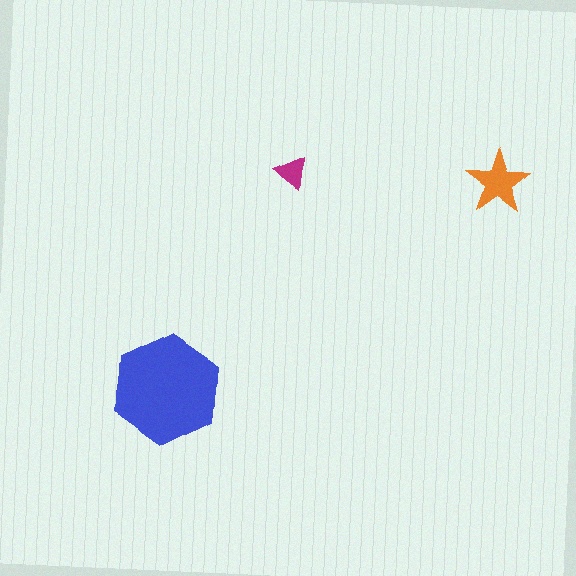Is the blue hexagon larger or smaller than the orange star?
Larger.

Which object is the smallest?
The magenta triangle.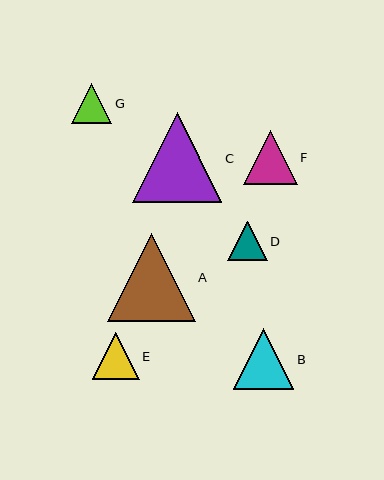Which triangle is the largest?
Triangle C is the largest with a size of approximately 90 pixels.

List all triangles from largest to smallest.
From largest to smallest: C, A, B, F, E, G, D.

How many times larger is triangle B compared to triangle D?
Triangle B is approximately 1.5 times the size of triangle D.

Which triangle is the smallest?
Triangle D is the smallest with a size of approximately 40 pixels.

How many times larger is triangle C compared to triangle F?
Triangle C is approximately 1.7 times the size of triangle F.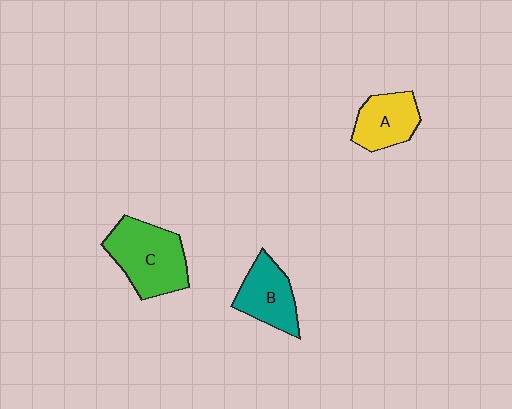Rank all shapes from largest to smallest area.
From largest to smallest: C (green), B (teal), A (yellow).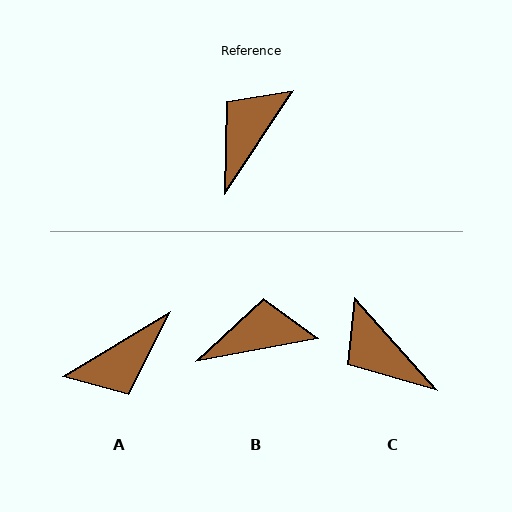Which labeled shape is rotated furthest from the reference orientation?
A, about 155 degrees away.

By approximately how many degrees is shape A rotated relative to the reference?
Approximately 155 degrees counter-clockwise.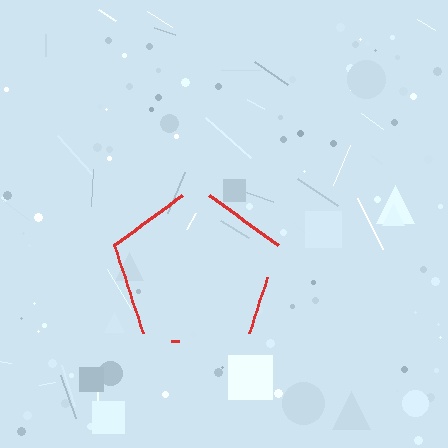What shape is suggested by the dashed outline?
The dashed outline suggests a pentagon.